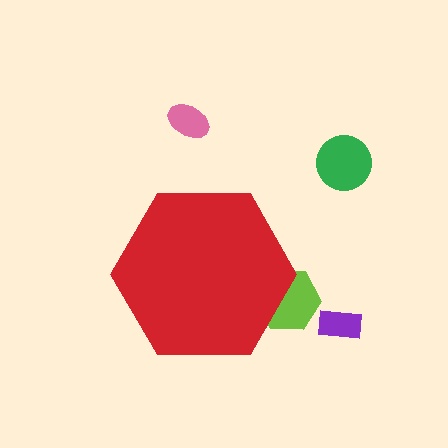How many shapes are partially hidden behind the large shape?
1 shape is partially hidden.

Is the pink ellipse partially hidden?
No, the pink ellipse is fully visible.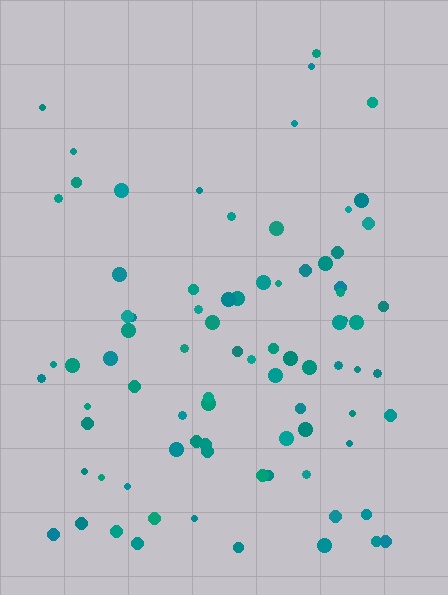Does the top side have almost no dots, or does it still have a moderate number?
Still a moderate number, just noticeably fewer than the bottom.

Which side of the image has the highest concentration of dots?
The bottom.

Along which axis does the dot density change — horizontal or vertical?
Vertical.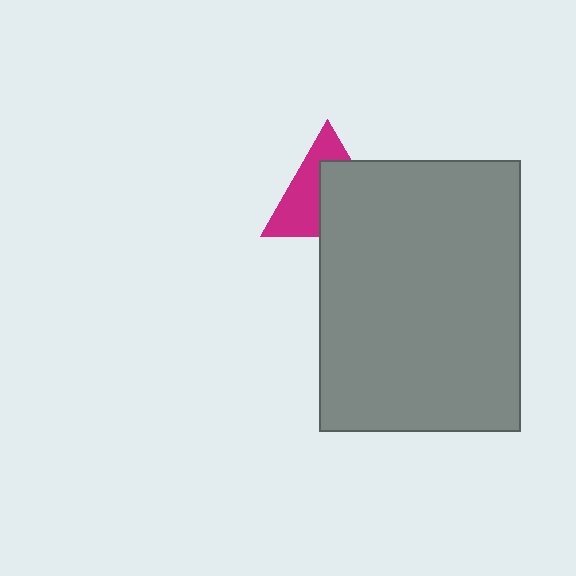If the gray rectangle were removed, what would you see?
You would see the complete magenta triangle.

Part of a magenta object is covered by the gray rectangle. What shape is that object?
It is a triangle.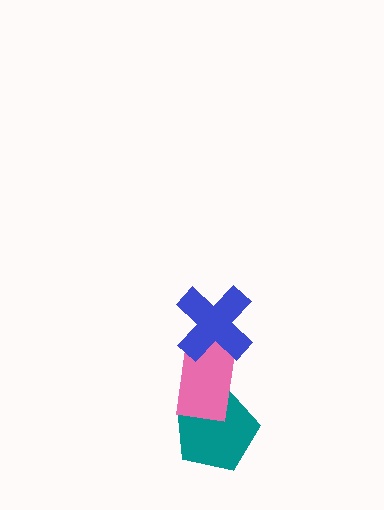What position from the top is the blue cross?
The blue cross is 1st from the top.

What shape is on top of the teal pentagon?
The pink rectangle is on top of the teal pentagon.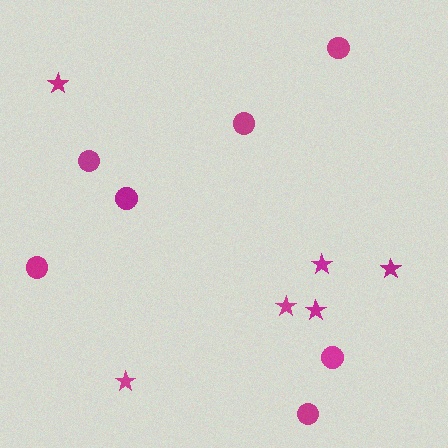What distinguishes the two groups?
There are 2 groups: one group of circles (7) and one group of stars (6).